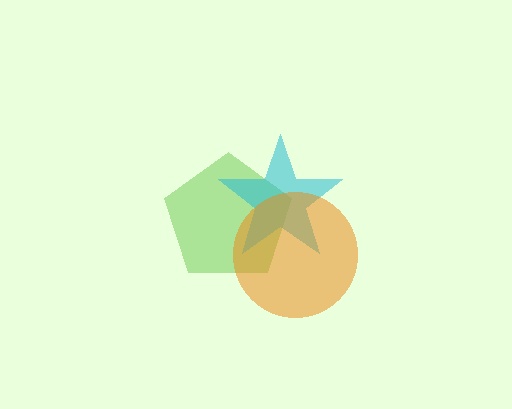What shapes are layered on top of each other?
The layered shapes are: a lime pentagon, a cyan star, an orange circle.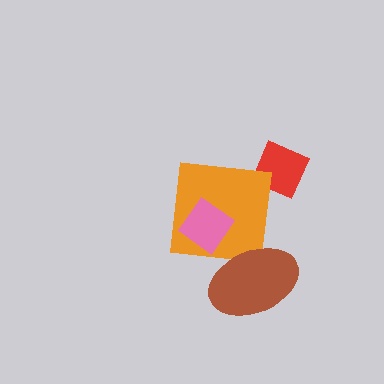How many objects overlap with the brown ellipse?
1 object overlaps with the brown ellipse.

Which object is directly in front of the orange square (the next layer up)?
The pink diamond is directly in front of the orange square.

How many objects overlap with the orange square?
2 objects overlap with the orange square.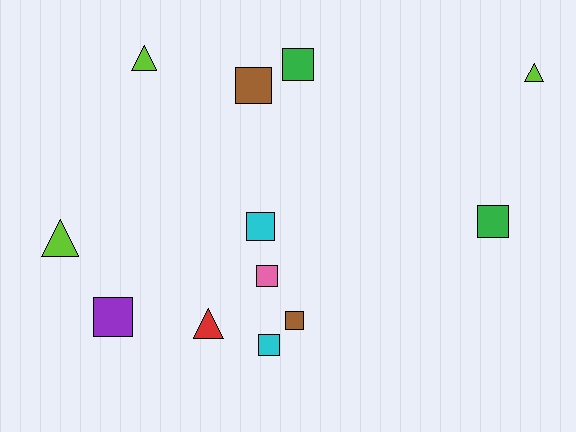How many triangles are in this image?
There are 4 triangles.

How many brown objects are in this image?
There are 2 brown objects.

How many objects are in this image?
There are 12 objects.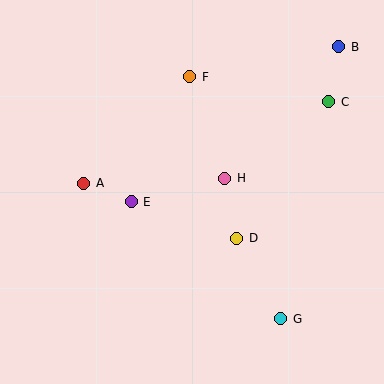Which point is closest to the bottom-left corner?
Point A is closest to the bottom-left corner.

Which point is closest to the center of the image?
Point H at (225, 178) is closest to the center.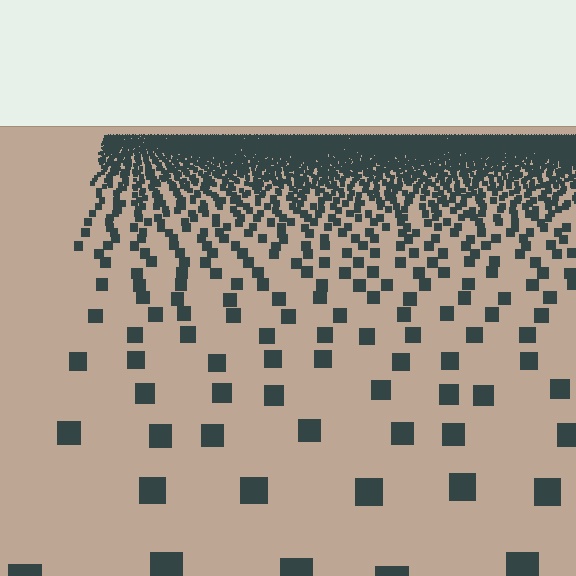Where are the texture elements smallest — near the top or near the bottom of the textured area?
Near the top.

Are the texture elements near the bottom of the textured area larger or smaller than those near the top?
Larger. Near the bottom, elements are closer to the viewer and appear at a bigger on-screen size.